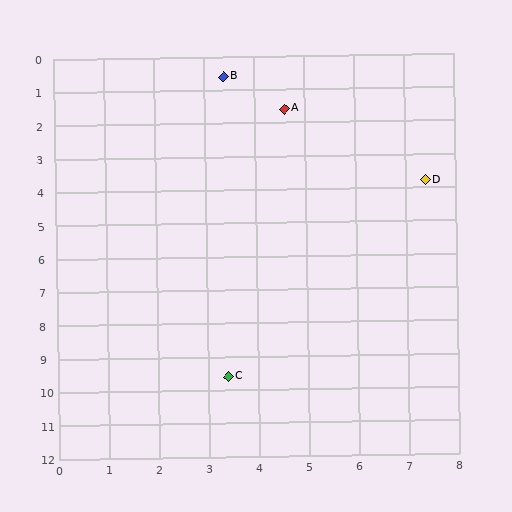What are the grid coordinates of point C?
Point C is at approximately (3.4, 9.6).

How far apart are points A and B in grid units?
Points A and B are about 1.6 grid units apart.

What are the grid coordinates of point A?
Point A is at approximately (4.6, 1.6).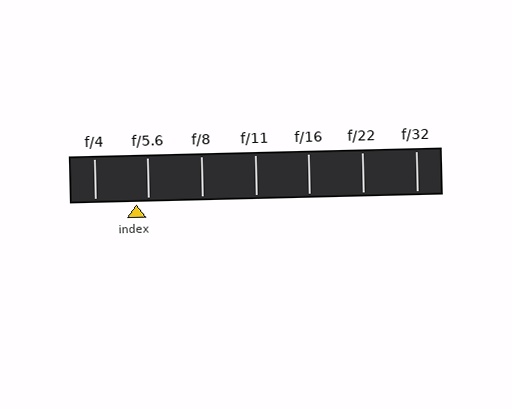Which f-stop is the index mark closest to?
The index mark is closest to f/5.6.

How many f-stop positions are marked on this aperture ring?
There are 7 f-stop positions marked.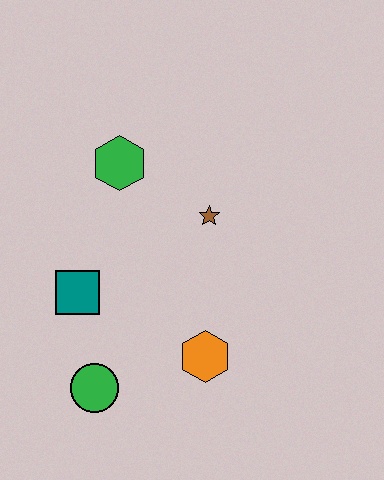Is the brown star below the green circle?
No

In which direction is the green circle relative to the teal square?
The green circle is below the teal square.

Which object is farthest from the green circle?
The green hexagon is farthest from the green circle.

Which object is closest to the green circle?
The teal square is closest to the green circle.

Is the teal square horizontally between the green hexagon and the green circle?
No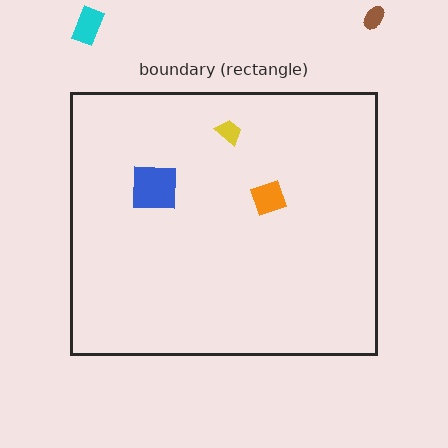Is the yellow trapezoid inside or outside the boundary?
Inside.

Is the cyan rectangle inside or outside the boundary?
Outside.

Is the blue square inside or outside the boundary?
Inside.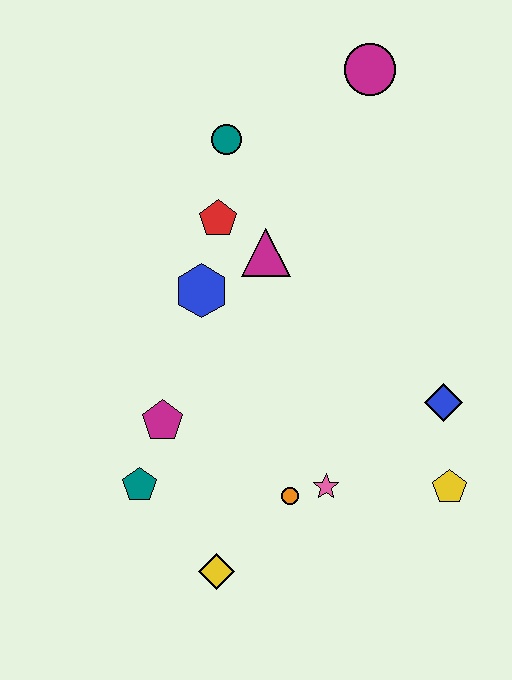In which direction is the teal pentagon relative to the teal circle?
The teal pentagon is below the teal circle.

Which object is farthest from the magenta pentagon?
The magenta circle is farthest from the magenta pentagon.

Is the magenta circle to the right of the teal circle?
Yes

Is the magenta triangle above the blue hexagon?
Yes